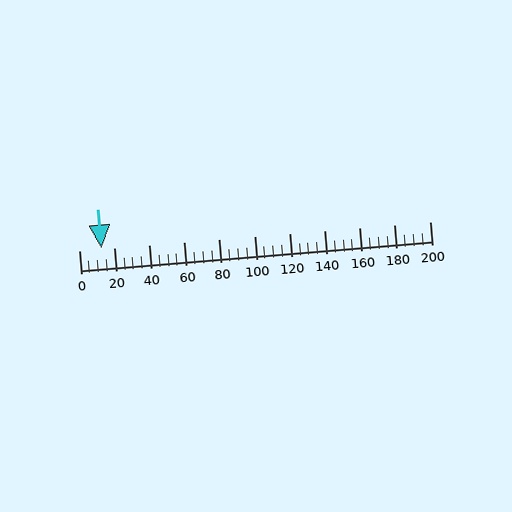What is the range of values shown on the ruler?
The ruler shows values from 0 to 200.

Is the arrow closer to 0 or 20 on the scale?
The arrow is closer to 20.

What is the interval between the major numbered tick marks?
The major tick marks are spaced 20 units apart.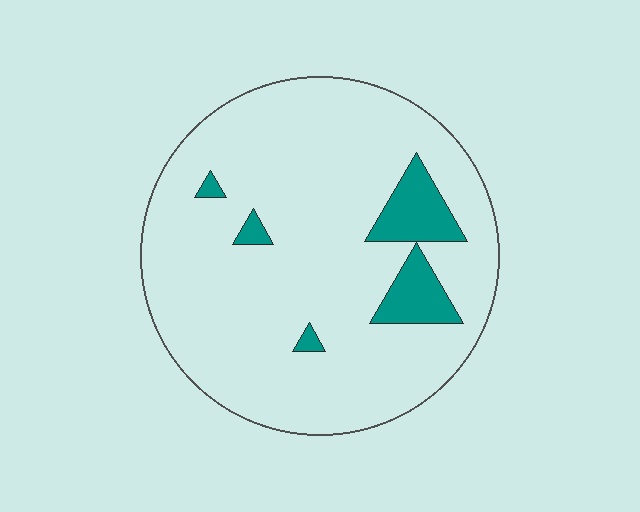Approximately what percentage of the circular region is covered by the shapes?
Approximately 10%.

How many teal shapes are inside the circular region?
5.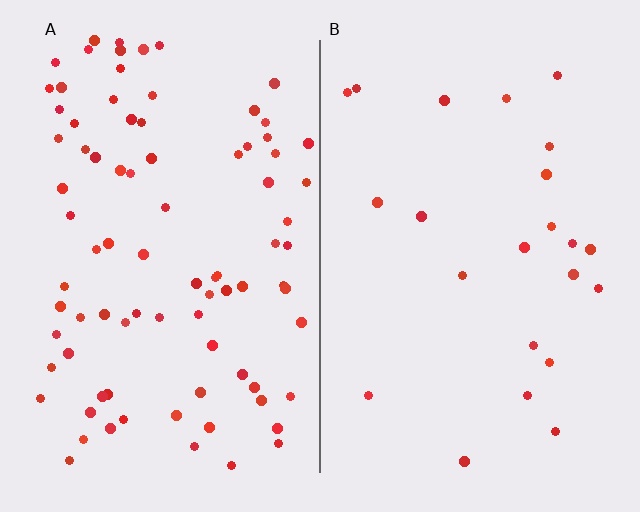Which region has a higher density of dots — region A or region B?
A (the left).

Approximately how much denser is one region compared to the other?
Approximately 3.7× — region A over region B.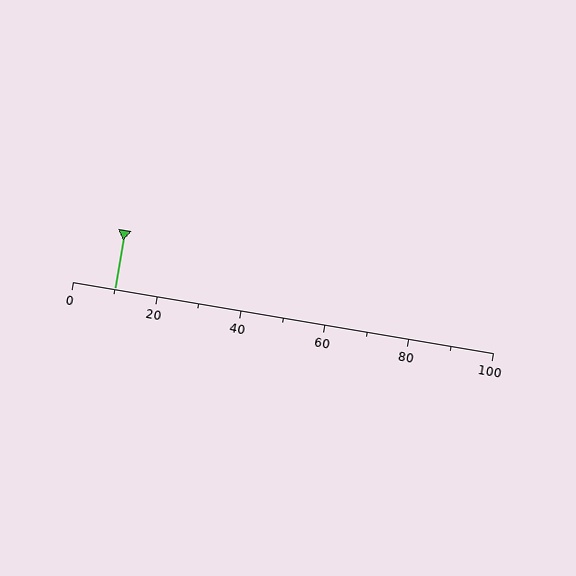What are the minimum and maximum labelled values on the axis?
The axis runs from 0 to 100.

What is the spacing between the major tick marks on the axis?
The major ticks are spaced 20 apart.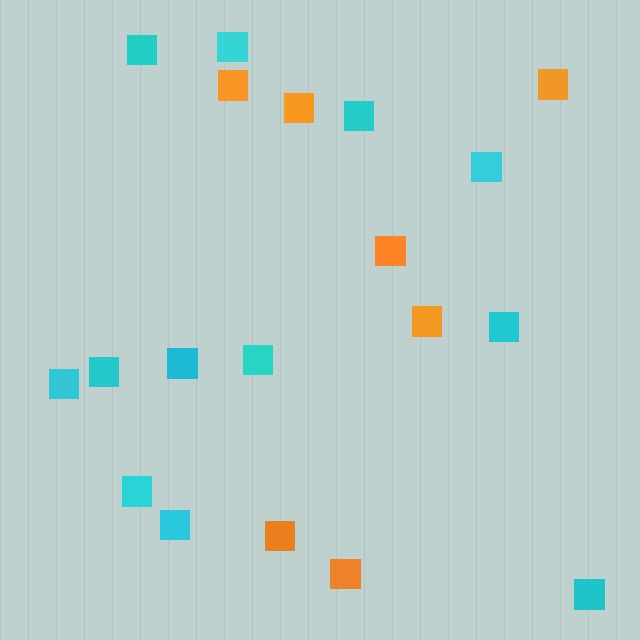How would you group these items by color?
There are 2 groups: one group of orange squares (7) and one group of cyan squares (12).